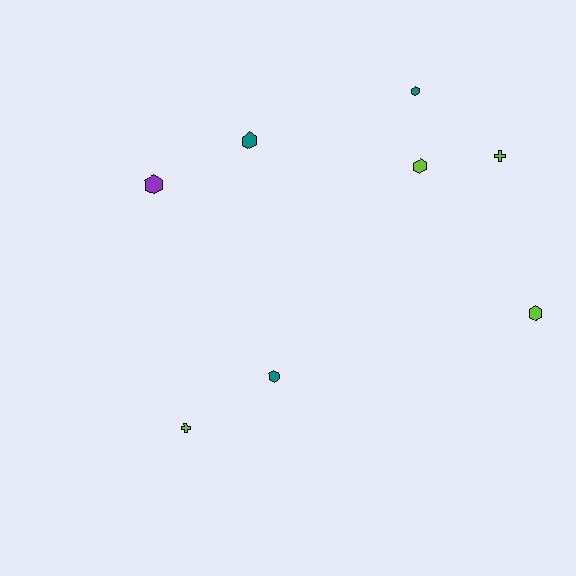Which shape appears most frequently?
Hexagon, with 6 objects.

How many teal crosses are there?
There are no teal crosses.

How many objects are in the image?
There are 8 objects.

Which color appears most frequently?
Lime, with 4 objects.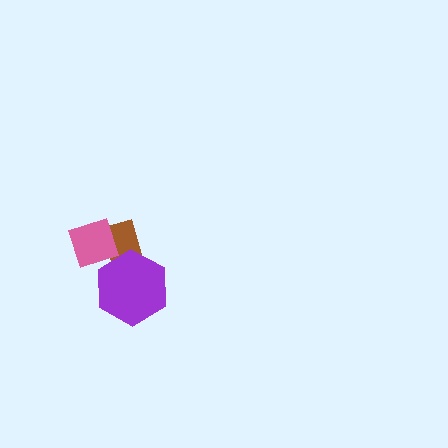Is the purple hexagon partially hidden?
Yes, it is partially covered by another shape.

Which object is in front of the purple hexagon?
The pink diamond is in front of the purple hexagon.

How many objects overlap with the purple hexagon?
2 objects overlap with the purple hexagon.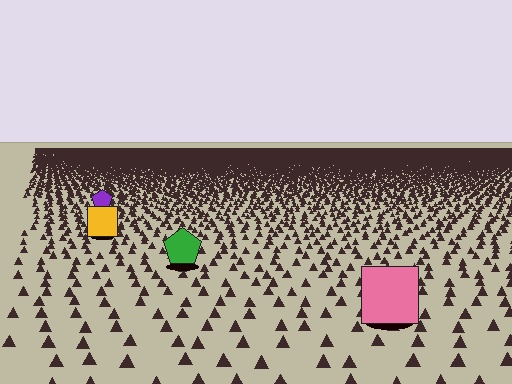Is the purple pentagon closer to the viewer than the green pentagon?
No. The green pentagon is closer — you can tell from the texture gradient: the ground texture is coarser near it.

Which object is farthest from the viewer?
The purple pentagon is farthest from the viewer. It appears smaller and the ground texture around it is denser.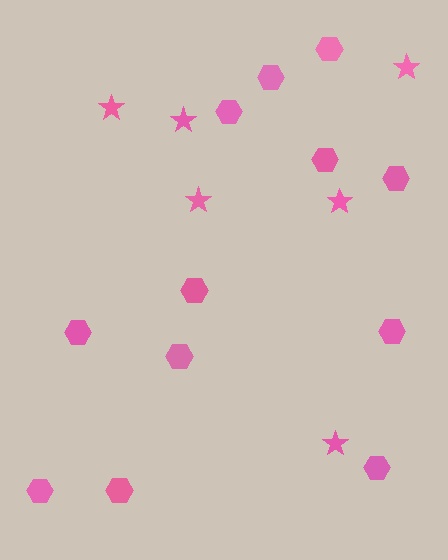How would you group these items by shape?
There are 2 groups: one group of stars (6) and one group of hexagons (12).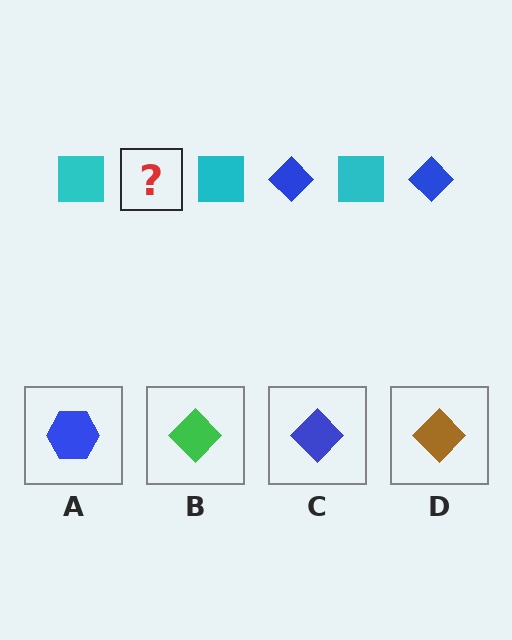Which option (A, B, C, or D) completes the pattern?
C.